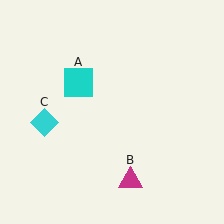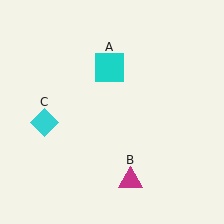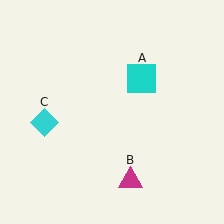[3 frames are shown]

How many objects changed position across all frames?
1 object changed position: cyan square (object A).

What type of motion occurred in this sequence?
The cyan square (object A) rotated clockwise around the center of the scene.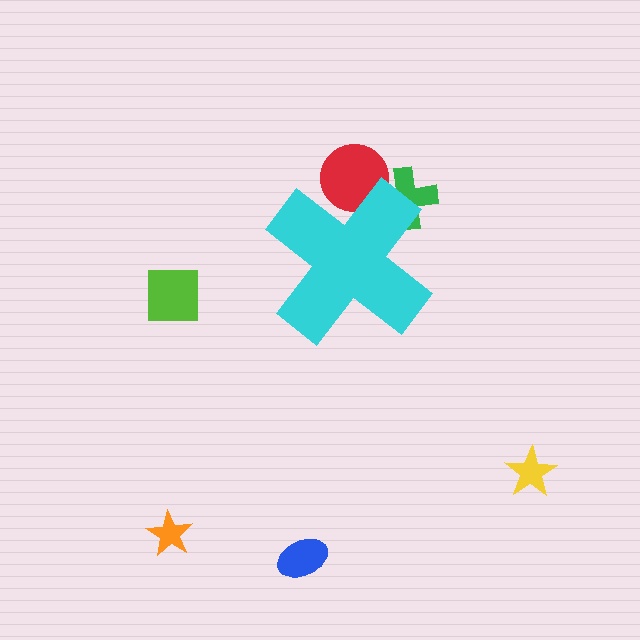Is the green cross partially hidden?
Yes, the green cross is partially hidden behind the cyan cross.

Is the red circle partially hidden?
Yes, the red circle is partially hidden behind the cyan cross.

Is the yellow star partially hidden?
No, the yellow star is fully visible.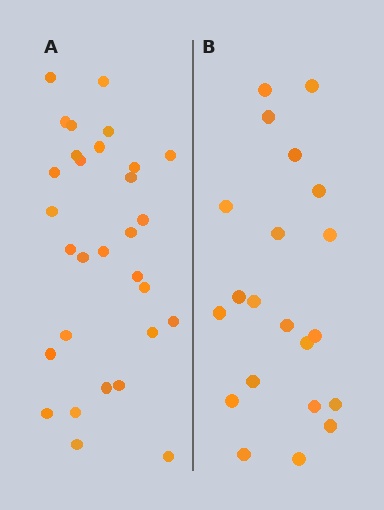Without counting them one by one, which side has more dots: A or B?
Region A (the left region) has more dots.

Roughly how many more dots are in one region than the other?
Region A has roughly 8 or so more dots than region B.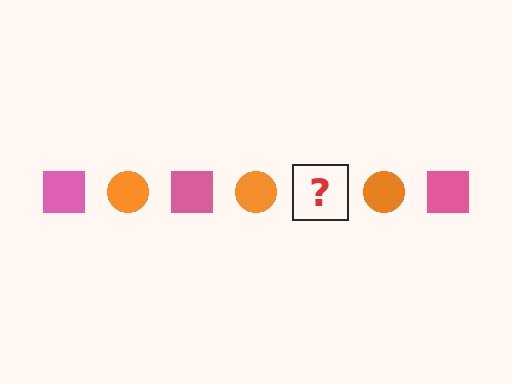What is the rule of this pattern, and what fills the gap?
The rule is that the pattern alternates between pink square and orange circle. The gap should be filled with a pink square.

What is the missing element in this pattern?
The missing element is a pink square.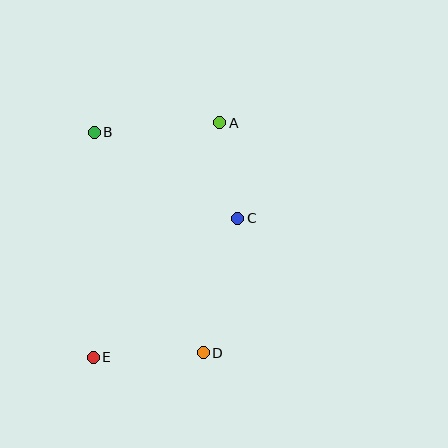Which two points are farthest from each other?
Points A and E are farthest from each other.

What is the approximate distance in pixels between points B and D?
The distance between B and D is approximately 246 pixels.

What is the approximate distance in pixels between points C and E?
The distance between C and E is approximately 200 pixels.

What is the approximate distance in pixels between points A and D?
The distance between A and D is approximately 230 pixels.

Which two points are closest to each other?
Points A and C are closest to each other.